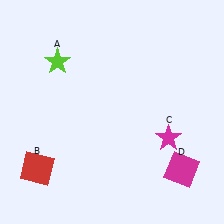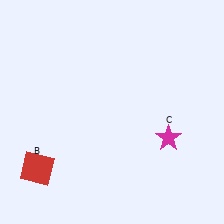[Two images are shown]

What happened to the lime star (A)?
The lime star (A) was removed in Image 2. It was in the top-left area of Image 1.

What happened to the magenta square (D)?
The magenta square (D) was removed in Image 2. It was in the bottom-right area of Image 1.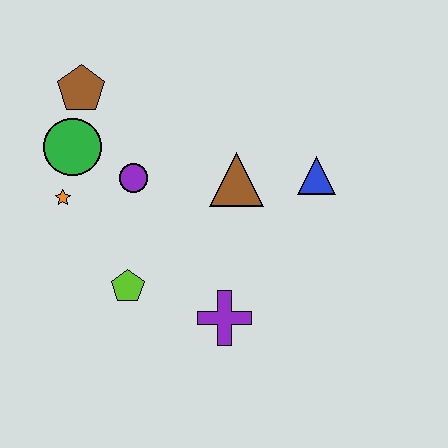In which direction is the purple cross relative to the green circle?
The purple cross is below the green circle.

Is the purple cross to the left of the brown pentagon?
No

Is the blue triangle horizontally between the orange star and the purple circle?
No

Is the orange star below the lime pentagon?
No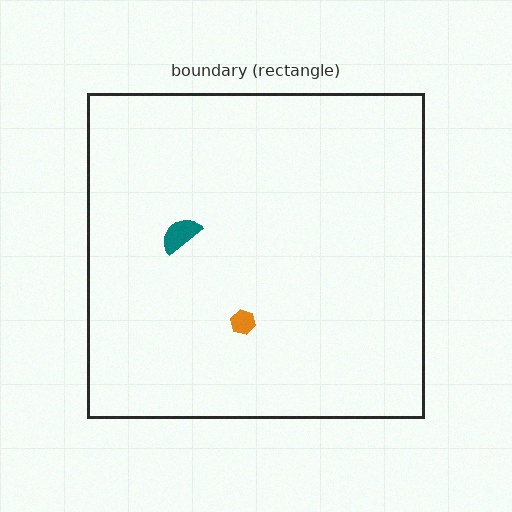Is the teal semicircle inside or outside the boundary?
Inside.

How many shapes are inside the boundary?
2 inside, 0 outside.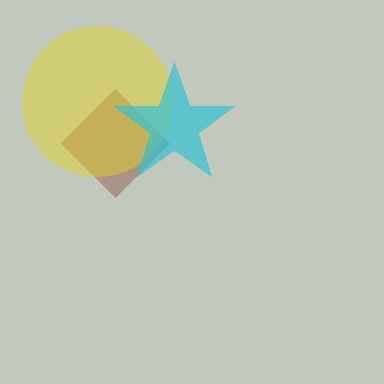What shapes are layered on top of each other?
The layered shapes are: a brown diamond, a yellow circle, a cyan star.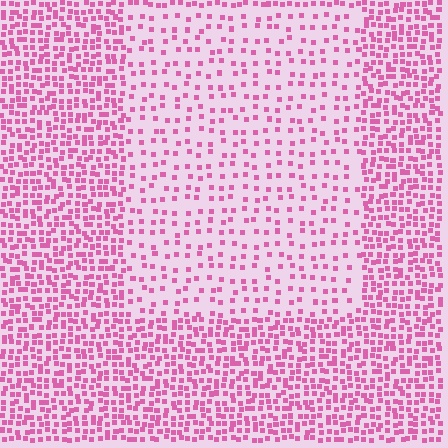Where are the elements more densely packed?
The elements are more densely packed outside the rectangle boundary.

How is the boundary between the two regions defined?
The boundary is defined by a change in element density (approximately 2.4x ratio). All elements are the same color, size, and shape.